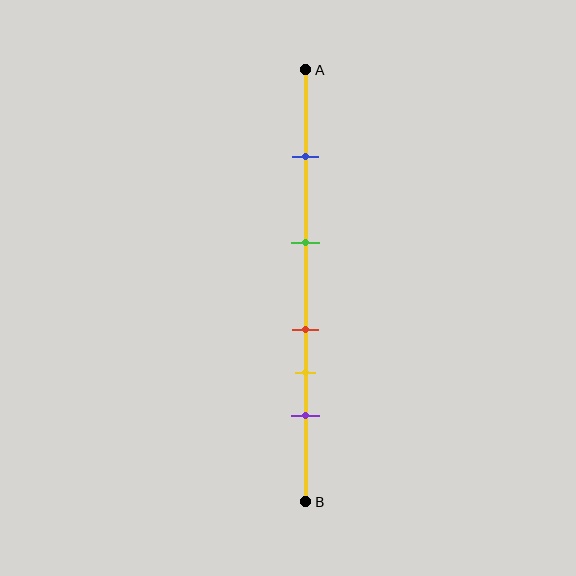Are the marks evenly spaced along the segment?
No, the marks are not evenly spaced.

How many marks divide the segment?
There are 5 marks dividing the segment.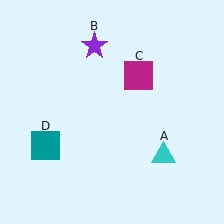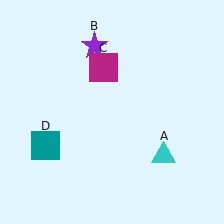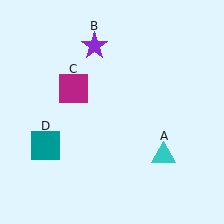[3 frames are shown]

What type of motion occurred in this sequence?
The magenta square (object C) rotated counterclockwise around the center of the scene.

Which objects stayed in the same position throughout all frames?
Cyan triangle (object A) and purple star (object B) and teal square (object D) remained stationary.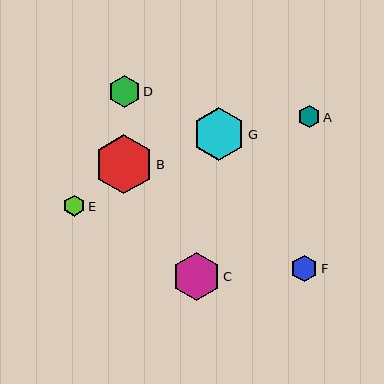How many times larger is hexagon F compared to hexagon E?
Hexagon F is approximately 1.3 times the size of hexagon E.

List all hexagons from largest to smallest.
From largest to smallest: B, G, C, D, F, A, E.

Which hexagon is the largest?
Hexagon B is the largest with a size of approximately 59 pixels.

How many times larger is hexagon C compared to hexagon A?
Hexagon C is approximately 2.2 times the size of hexagon A.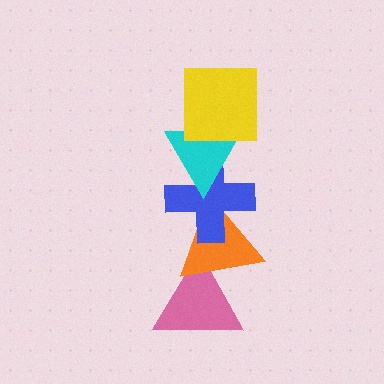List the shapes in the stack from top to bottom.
From top to bottom: the yellow square, the cyan triangle, the blue cross, the orange triangle, the pink triangle.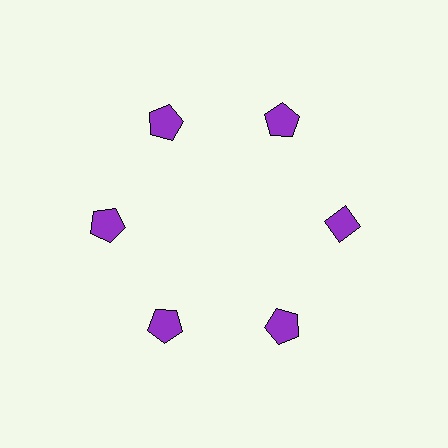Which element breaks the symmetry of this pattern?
The purple diamond at roughly the 3 o'clock position breaks the symmetry. All other shapes are purple pentagons.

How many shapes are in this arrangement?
There are 6 shapes arranged in a ring pattern.